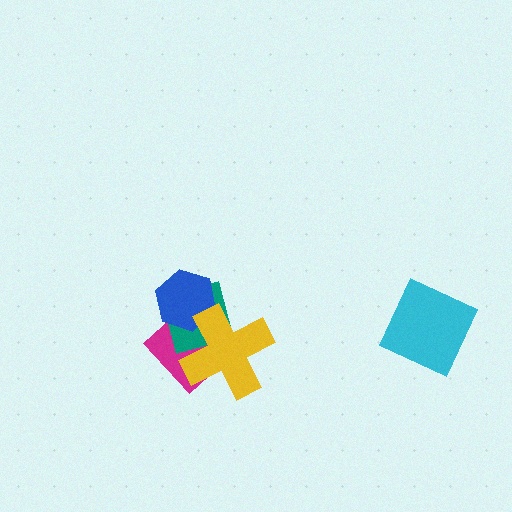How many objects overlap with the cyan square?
0 objects overlap with the cyan square.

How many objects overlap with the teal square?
3 objects overlap with the teal square.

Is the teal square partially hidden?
Yes, it is partially covered by another shape.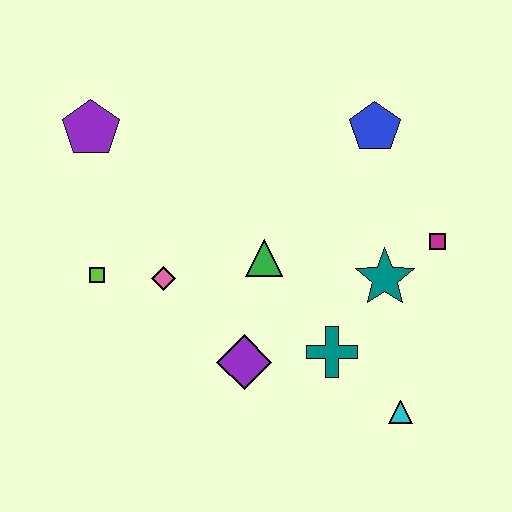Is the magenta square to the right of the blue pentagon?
Yes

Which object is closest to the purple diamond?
The teal cross is closest to the purple diamond.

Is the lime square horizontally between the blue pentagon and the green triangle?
No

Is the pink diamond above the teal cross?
Yes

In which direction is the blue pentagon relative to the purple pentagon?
The blue pentagon is to the right of the purple pentagon.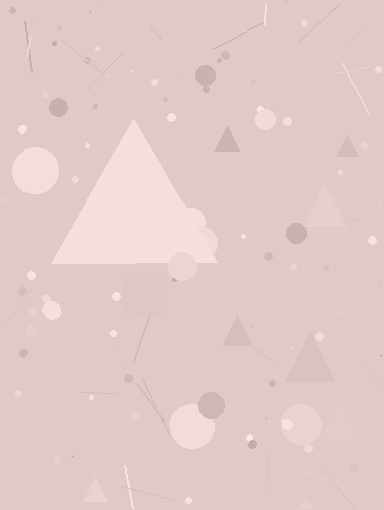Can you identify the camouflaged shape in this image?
The camouflaged shape is a triangle.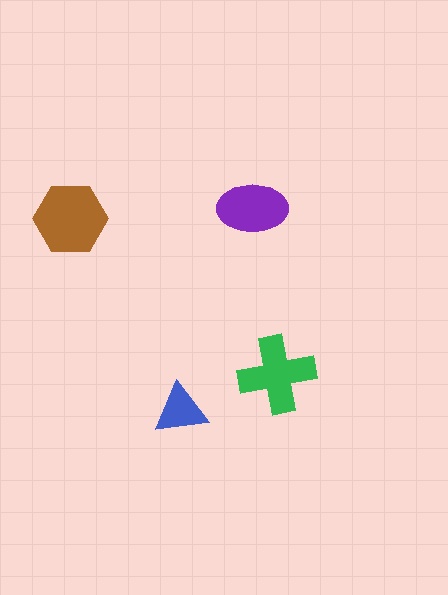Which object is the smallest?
The blue triangle.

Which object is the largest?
The brown hexagon.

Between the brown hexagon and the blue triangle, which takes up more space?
The brown hexagon.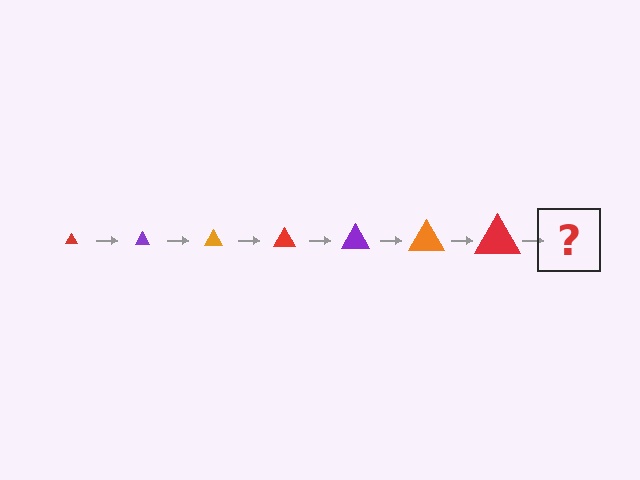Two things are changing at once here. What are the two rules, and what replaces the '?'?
The two rules are that the triangle grows larger each step and the color cycles through red, purple, and orange. The '?' should be a purple triangle, larger than the previous one.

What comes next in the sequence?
The next element should be a purple triangle, larger than the previous one.